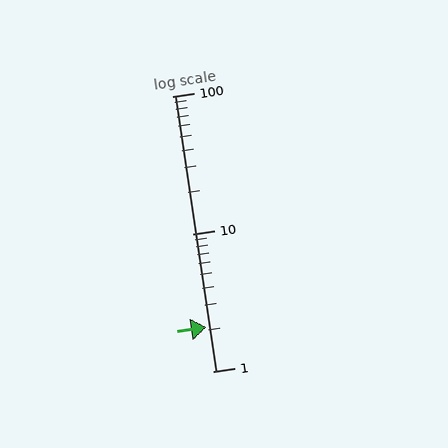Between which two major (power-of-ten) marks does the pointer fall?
The pointer is between 1 and 10.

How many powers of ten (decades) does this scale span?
The scale spans 2 decades, from 1 to 100.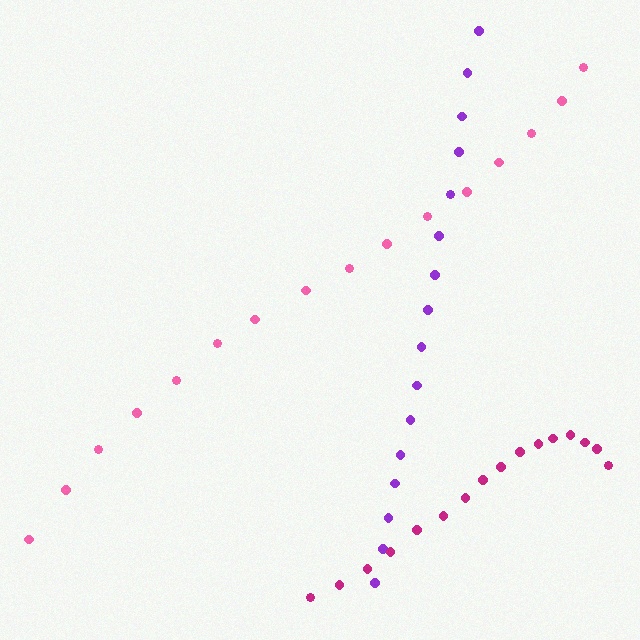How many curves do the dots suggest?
There are 3 distinct paths.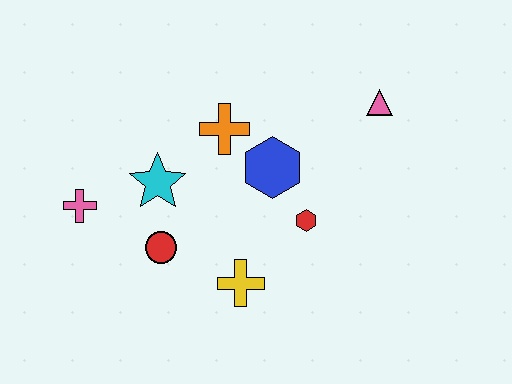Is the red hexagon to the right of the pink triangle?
No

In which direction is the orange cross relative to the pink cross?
The orange cross is to the right of the pink cross.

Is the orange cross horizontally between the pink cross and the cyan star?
No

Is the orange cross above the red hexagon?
Yes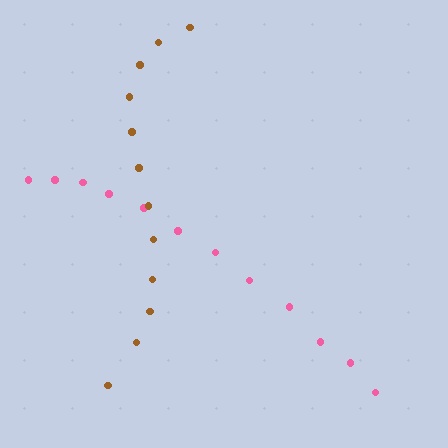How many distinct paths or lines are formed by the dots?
There are 2 distinct paths.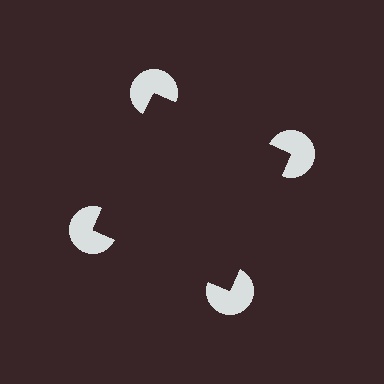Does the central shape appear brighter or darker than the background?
It typically appears slightly darker than the background, even though no actual brightness change is drawn.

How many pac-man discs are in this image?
There are 4 — one at each vertex of the illusory square.